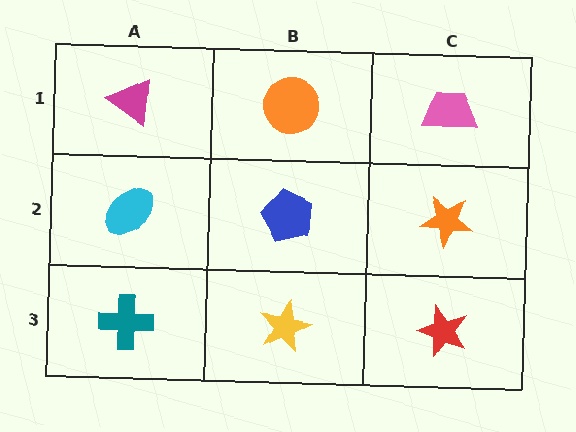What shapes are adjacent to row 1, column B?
A blue pentagon (row 2, column B), a magenta triangle (row 1, column A), a pink trapezoid (row 1, column C).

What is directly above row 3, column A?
A cyan ellipse.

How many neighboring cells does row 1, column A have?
2.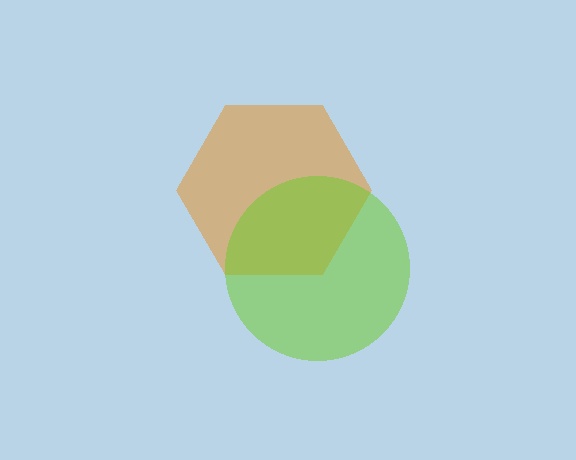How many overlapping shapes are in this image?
There are 2 overlapping shapes in the image.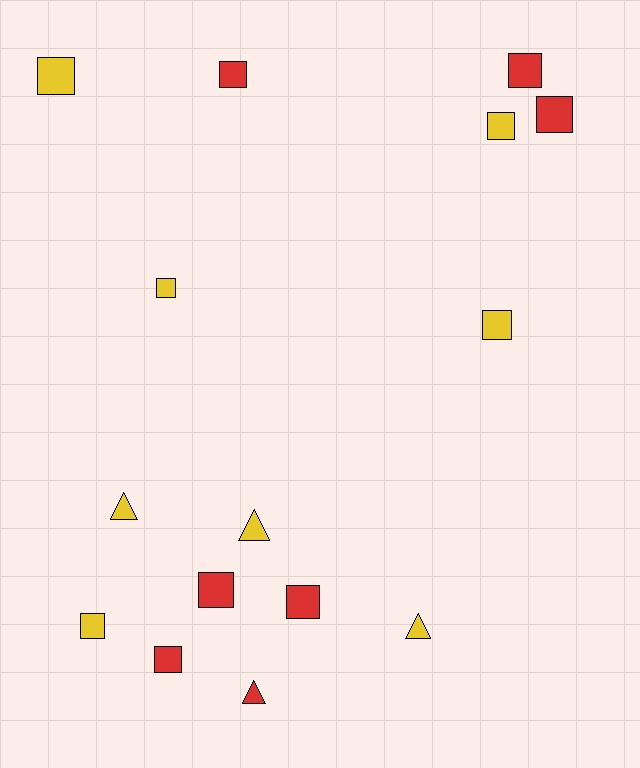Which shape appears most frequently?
Square, with 11 objects.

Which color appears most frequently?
Yellow, with 8 objects.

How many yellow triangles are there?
There are 3 yellow triangles.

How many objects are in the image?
There are 15 objects.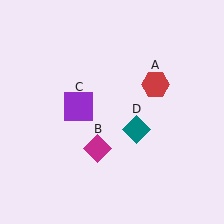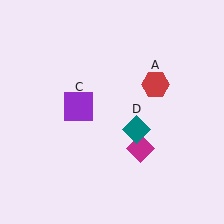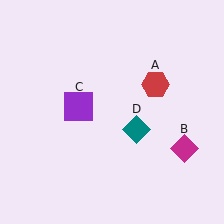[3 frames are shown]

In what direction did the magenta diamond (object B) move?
The magenta diamond (object B) moved right.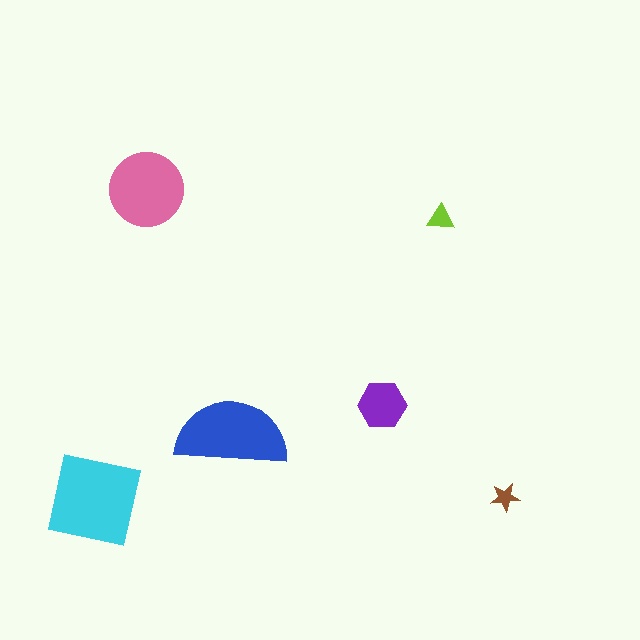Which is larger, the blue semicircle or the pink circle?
The blue semicircle.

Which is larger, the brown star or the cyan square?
The cyan square.